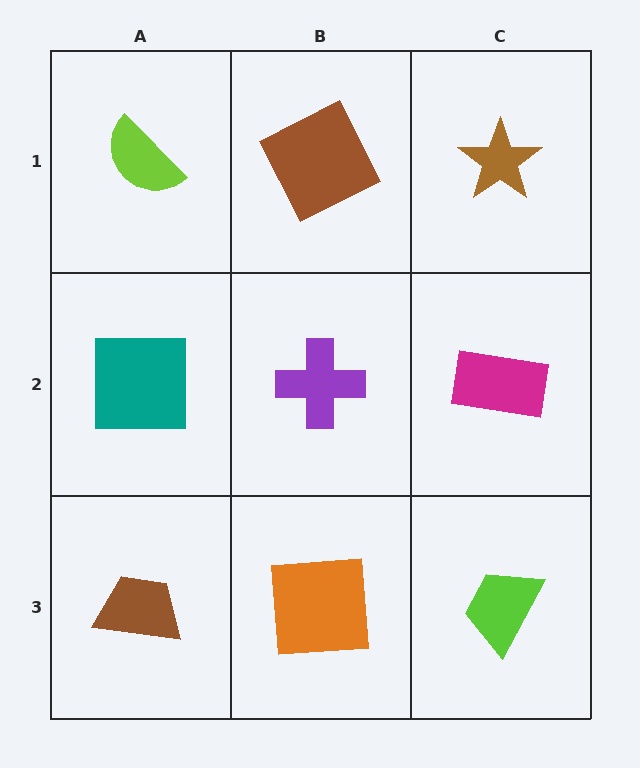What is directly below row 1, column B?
A purple cross.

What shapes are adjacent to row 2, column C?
A brown star (row 1, column C), a lime trapezoid (row 3, column C), a purple cross (row 2, column B).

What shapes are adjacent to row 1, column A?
A teal square (row 2, column A), a brown square (row 1, column B).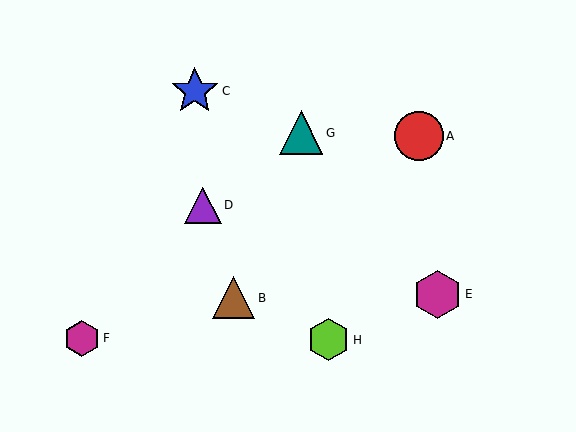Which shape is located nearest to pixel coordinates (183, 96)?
The blue star (labeled C) at (195, 91) is nearest to that location.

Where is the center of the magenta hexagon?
The center of the magenta hexagon is at (82, 338).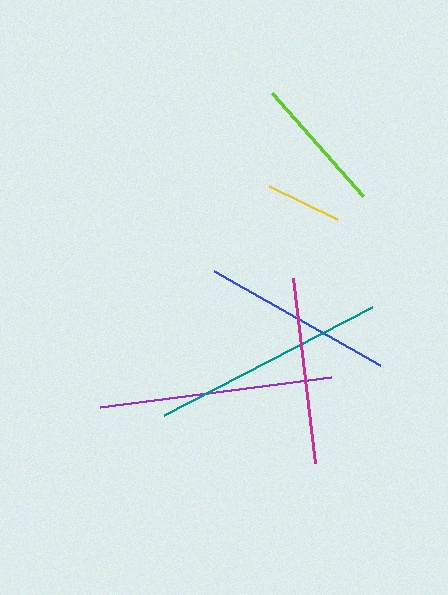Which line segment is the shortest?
The yellow line is the shortest at approximately 76 pixels.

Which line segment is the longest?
The teal line is the longest at approximately 234 pixels.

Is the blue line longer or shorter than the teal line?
The teal line is longer than the blue line.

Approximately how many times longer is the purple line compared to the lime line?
The purple line is approximately 1.7 times the length of the lime line.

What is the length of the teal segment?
The teal segment is approximately 234 pixels long.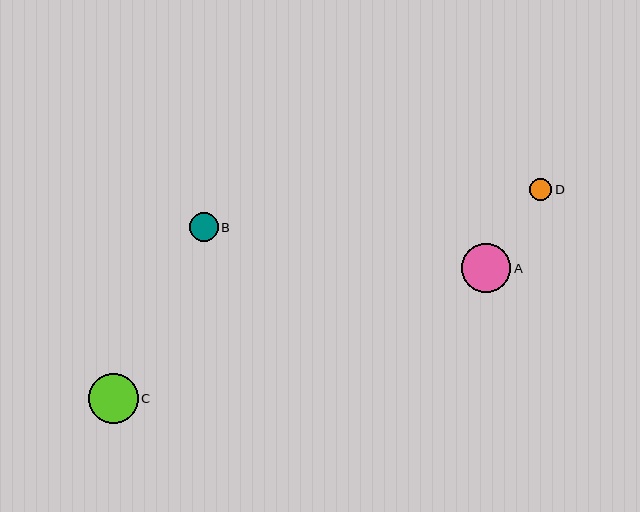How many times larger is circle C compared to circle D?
Circle C is approximately 2.2 times the size of circle D.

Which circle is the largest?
Circle C is the largest with a size of approximately 50 pixels.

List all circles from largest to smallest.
From largest to smallest: C, A, B, D.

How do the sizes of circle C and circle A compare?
Circle C and circle A are approximately the same size.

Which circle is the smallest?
Circle D is the smallest with a size of approximately 23 pixels.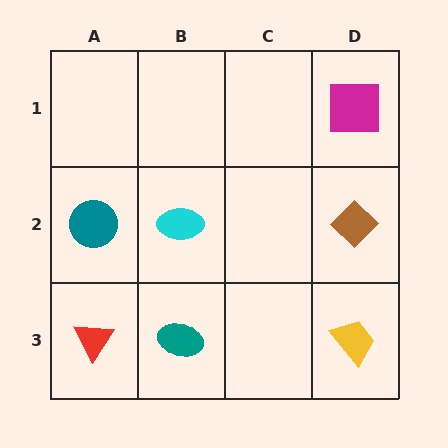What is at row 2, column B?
A cyan ellipse.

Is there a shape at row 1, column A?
No, that cell is empty.